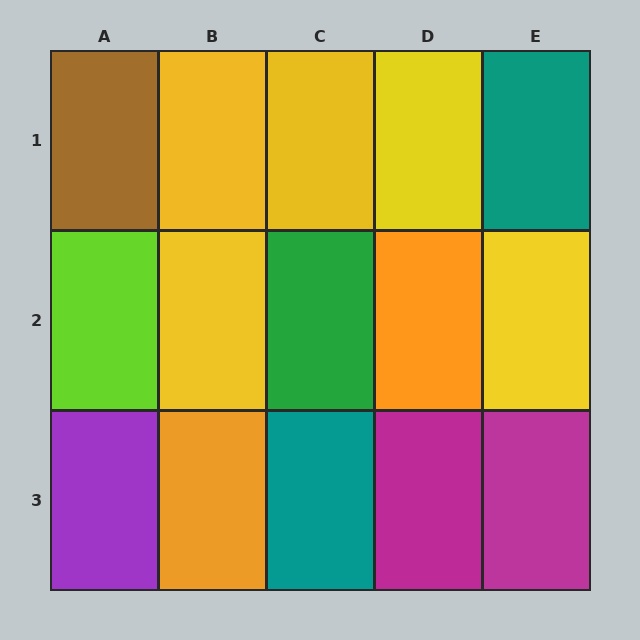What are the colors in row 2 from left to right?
Lime, yellow, green, orange, yellow.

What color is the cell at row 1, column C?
Yellow.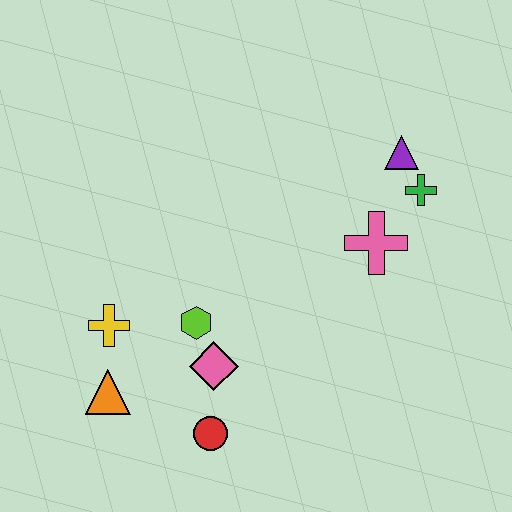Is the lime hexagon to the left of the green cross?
Yes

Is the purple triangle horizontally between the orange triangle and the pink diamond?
No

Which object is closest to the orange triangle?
The yellow cross is closest to the orange triangle.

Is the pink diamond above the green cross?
No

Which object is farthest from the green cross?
The orange triangle is farthest from the green cross.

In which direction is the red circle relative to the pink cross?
The red circle is below the pink cross.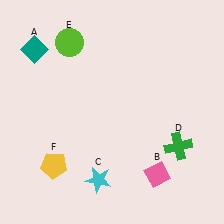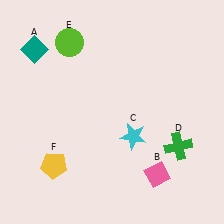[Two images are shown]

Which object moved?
The cyan star (C) moved up.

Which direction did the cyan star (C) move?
The cyan star (C) moved up.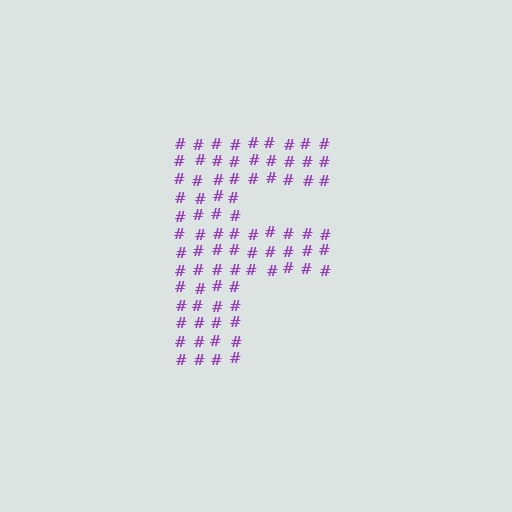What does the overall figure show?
The overall figure shows the letter F.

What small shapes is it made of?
It is made of small hash symbols.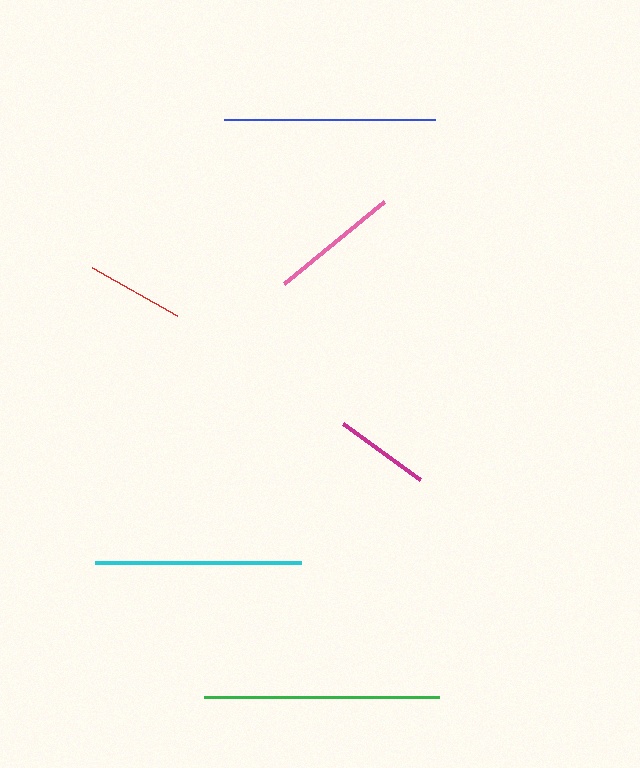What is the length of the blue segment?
The blue segment is approximately 211 pixels long.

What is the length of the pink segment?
The pink segment is approximately 129 pixels long.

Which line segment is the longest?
The green line is the longest at approximately 235 pixels.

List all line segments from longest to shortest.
From longest to shortest: green, blue, cyan, pink, red, magenta.